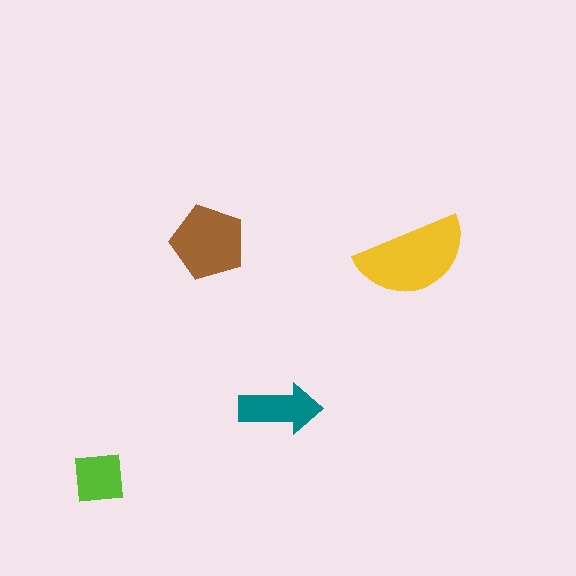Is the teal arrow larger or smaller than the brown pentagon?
Smaller.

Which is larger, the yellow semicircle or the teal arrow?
The yellow semicircle.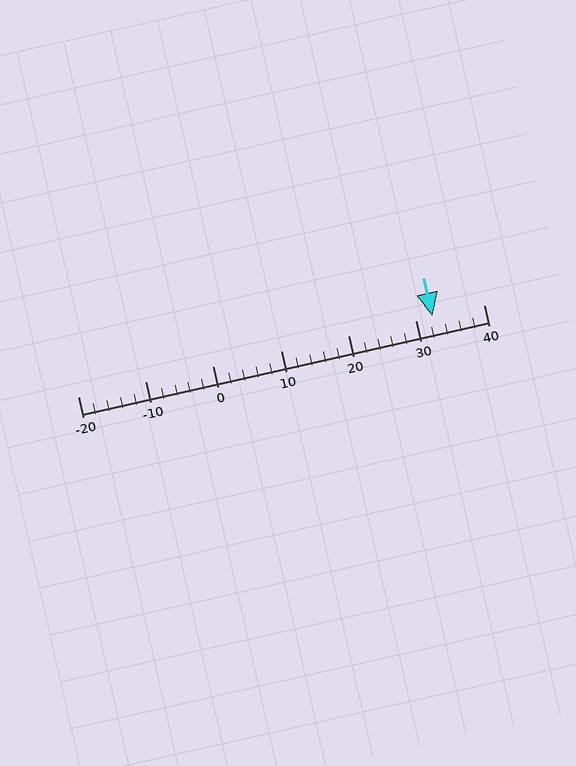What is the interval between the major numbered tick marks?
The major tick marks are spaced 10 units apart.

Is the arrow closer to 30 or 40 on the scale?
The arrow is closer to 30.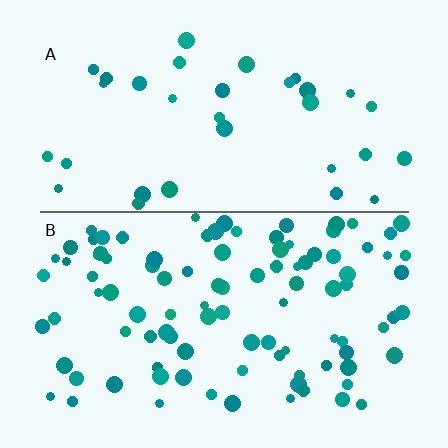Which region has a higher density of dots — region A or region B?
B (the bottom).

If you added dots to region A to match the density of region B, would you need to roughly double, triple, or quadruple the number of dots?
Approximately triple.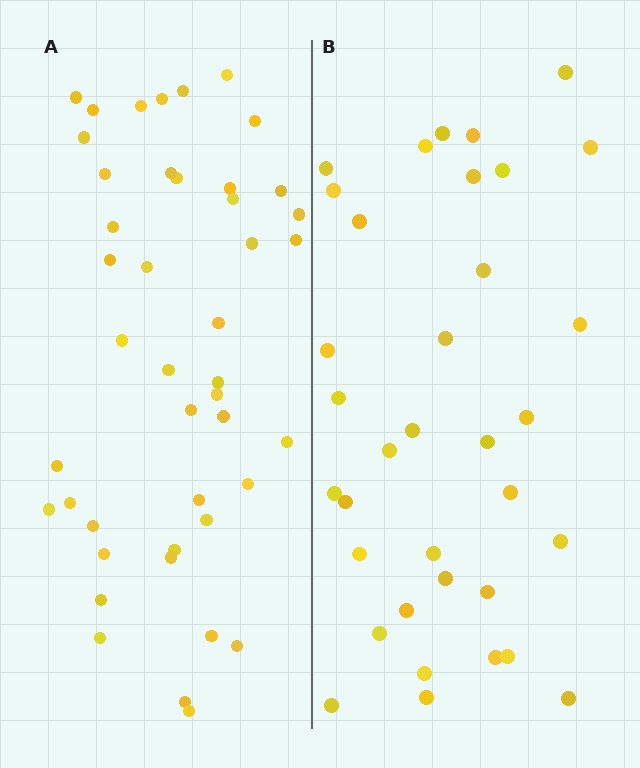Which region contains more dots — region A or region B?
Region A (the left region) has more dots.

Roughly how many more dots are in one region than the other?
Region A has roughly 8 or so more dots than region B.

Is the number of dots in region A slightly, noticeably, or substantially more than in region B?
Region A has noticeably more, but not dramatically so. The ratio is roughly 1.3 to 1.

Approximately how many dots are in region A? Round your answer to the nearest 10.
About 40 dots. (The exact count is 44, which rounds to 40.)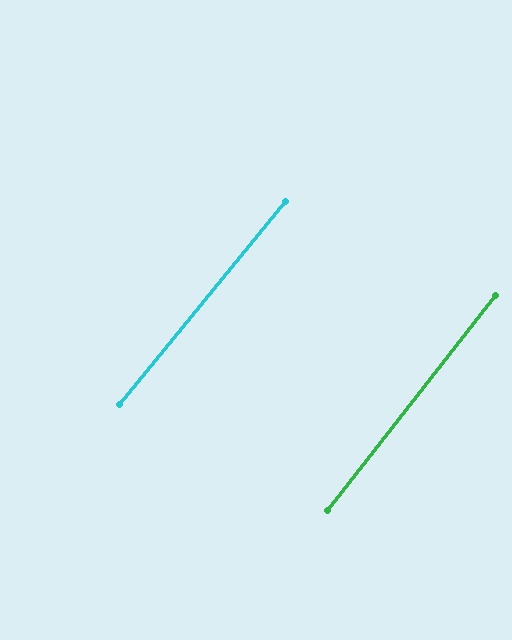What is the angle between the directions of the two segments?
Approximately 1 degree.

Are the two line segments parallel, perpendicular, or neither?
Parallel — their directions differ by only 1.2°.